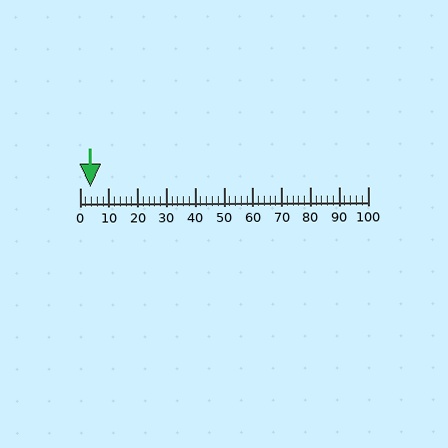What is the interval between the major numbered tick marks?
The major tick marks are spaced 10 units apart.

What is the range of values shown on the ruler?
The ruler shows values from 0 to 100.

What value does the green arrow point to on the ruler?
The green arrow points to approximately 4.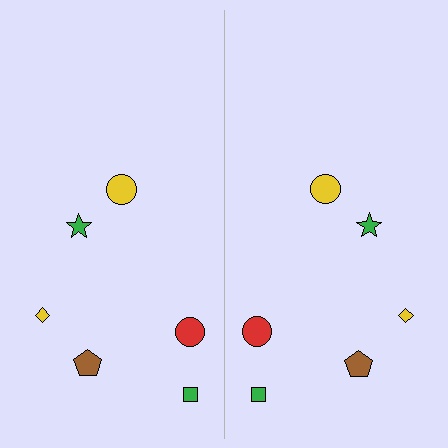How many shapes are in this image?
There are 12 shapes in this image.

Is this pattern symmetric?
Yes, this pattern has bilateral (reflection) symmetry.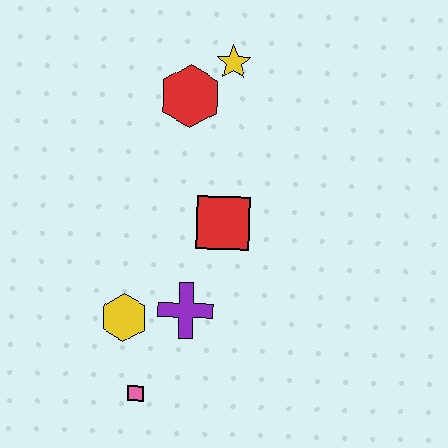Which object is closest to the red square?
The purple cross is closest to the red square.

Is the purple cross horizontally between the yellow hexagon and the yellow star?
Yes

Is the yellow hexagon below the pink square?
No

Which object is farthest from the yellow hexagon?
The yellow star is farthest from the yellow hexagon.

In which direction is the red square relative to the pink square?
The red square is above the pink square.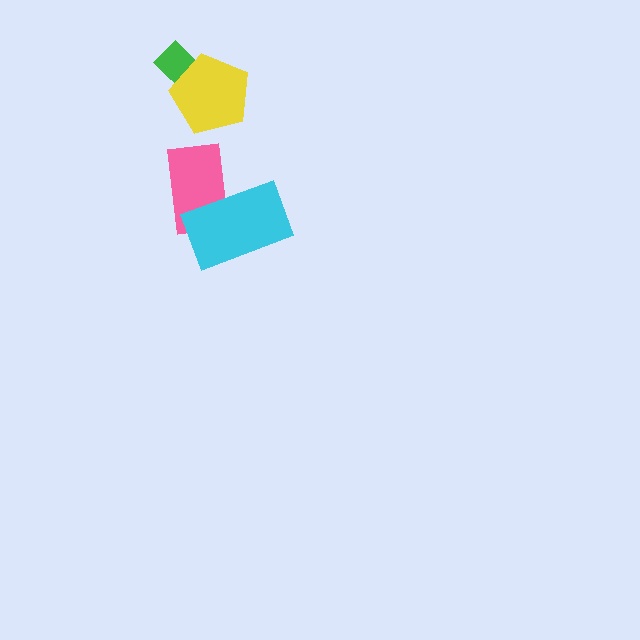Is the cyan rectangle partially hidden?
No, no other shape covers it.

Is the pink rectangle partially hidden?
Yes, it is partially covered by another shape.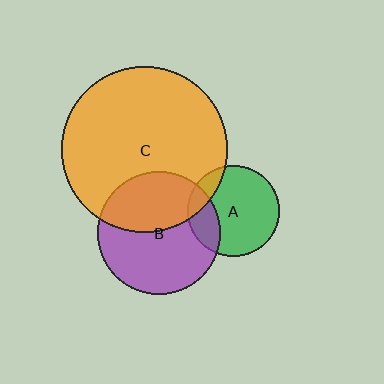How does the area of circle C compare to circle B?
Approximately 1.8 times.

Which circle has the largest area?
Circle C (orange).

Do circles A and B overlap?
Yes.